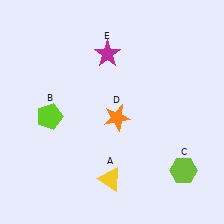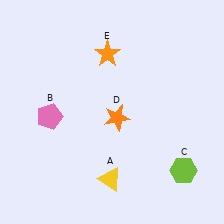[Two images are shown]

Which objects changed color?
B changed from lime to pink. E changed from magenta to orange.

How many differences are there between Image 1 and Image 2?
There are 2 differences between the two images.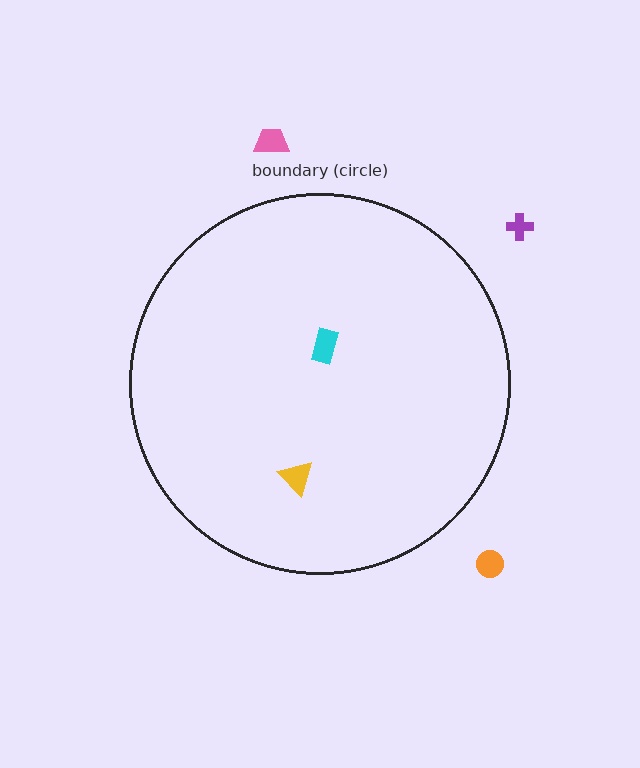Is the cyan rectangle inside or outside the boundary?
Inside.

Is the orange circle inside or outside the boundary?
Outside.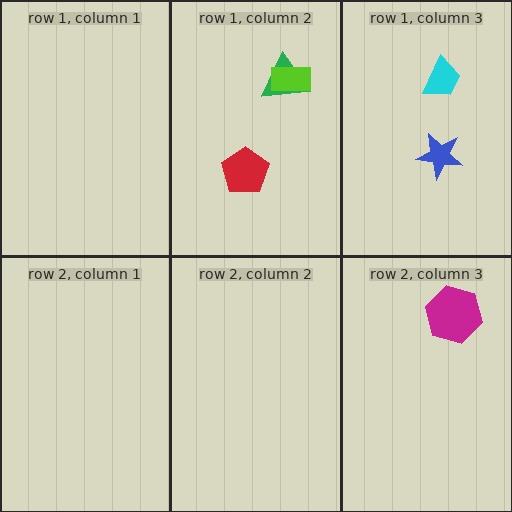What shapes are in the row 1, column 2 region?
The green triangle, the lime rectangle, the red pentagon.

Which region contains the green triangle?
The row 1, column 2 region.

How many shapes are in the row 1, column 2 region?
3.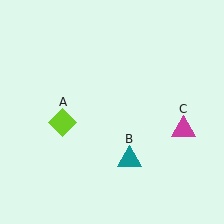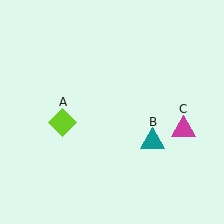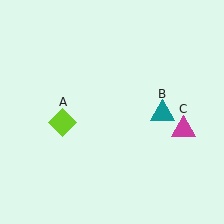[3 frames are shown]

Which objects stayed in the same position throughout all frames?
Lime diamond (object A) and magenta triangle (object C) remained stationary.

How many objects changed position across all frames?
1 object changed position: teal triangle (object B).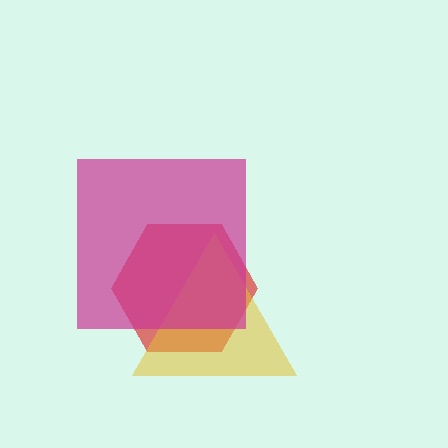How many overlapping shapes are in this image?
There are 3 overlapping shapes in the image.